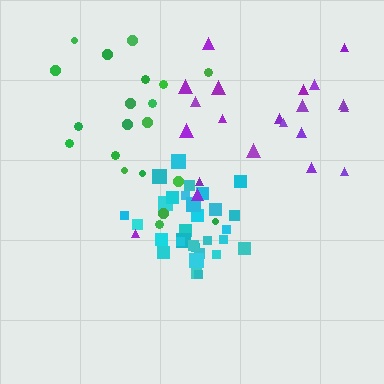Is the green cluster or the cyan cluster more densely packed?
Cyan.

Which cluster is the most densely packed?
Cyan.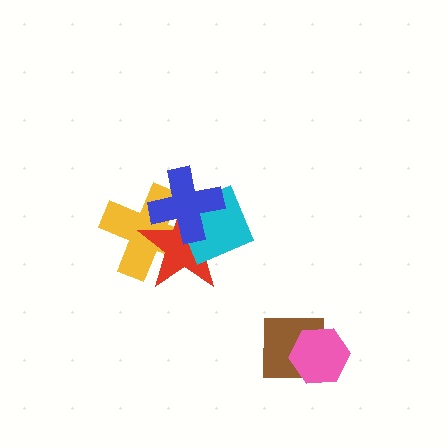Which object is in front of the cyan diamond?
The blue cross is in front of the cyan diamond.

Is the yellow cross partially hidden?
Yes, it is partially covered by another shape.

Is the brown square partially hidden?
Yes, it is partially covered by another shape.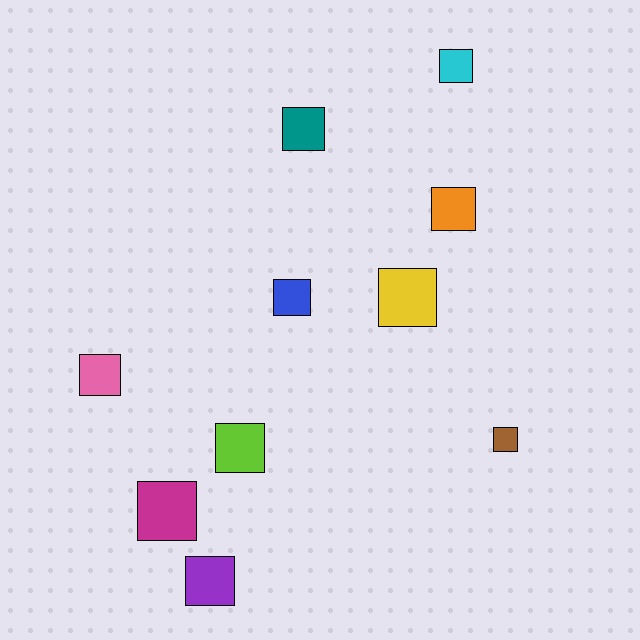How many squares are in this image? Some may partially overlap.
There are 10 squares.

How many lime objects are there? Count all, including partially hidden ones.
There is 1 lime object.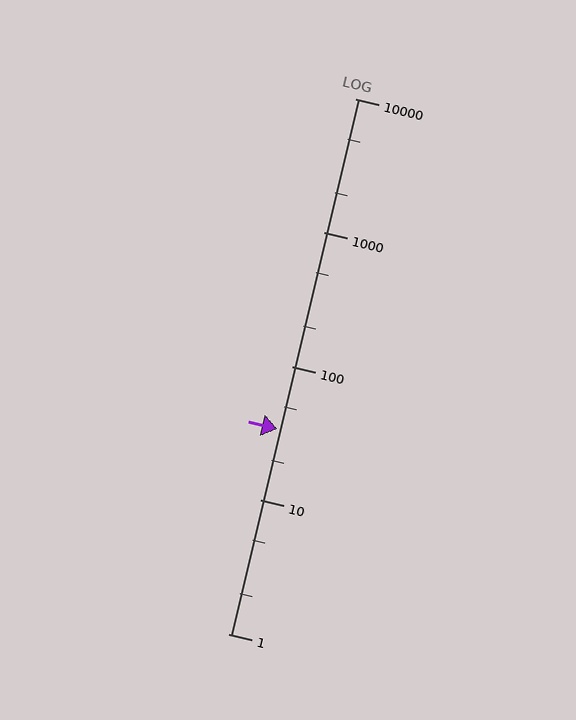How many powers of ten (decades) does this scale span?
The scale spans 4 decades, from 1 to 10000.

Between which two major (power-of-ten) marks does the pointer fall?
The pointer is between 10 and 100.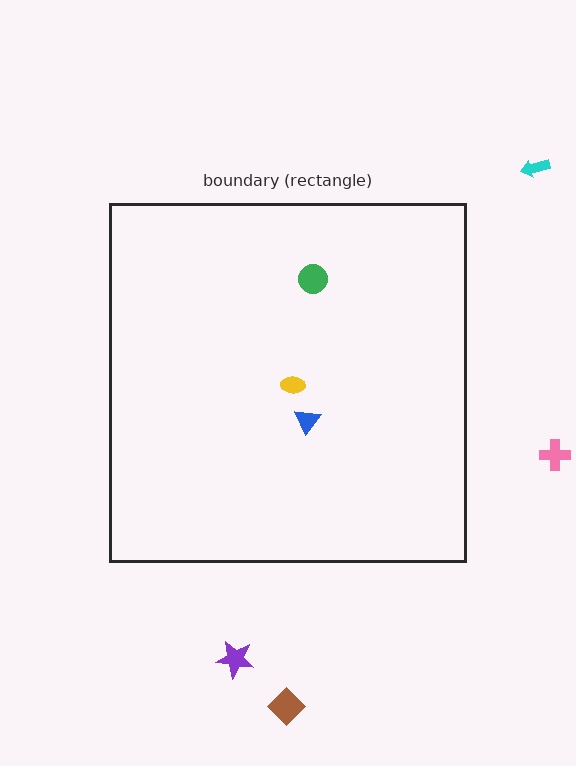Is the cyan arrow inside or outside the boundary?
Outside.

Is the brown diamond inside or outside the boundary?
Outside.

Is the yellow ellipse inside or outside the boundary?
Inside.